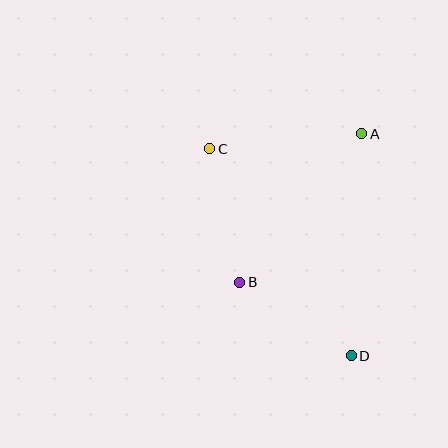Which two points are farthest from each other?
Points C and D are farthest from each other.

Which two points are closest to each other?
Points B and D are closest to each other.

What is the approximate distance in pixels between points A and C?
The distance between A and C is approximately 152 pixels.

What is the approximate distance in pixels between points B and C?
The distance between B and C is approximately 137 pixels.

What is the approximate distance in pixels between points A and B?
The distance between A and B is approximately 192 pixels.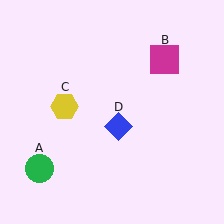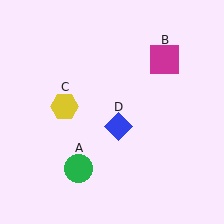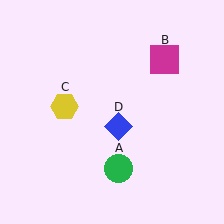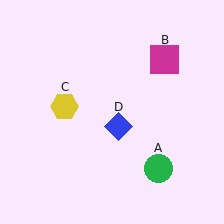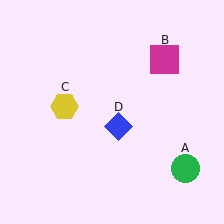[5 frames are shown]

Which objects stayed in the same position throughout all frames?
Magenta square (object B) and yellow hexagon (object C) and blue diamond (object D) remained stationary.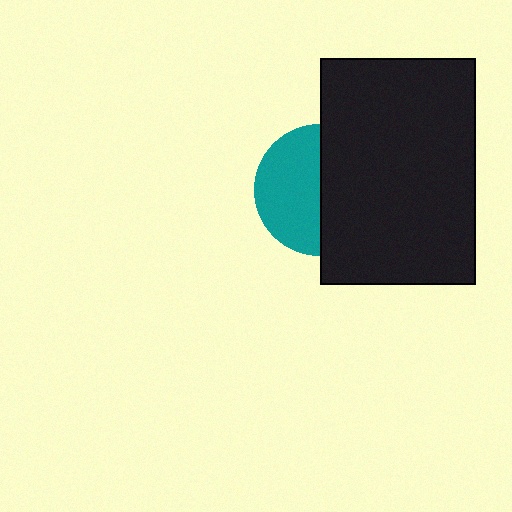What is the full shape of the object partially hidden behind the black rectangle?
The partially hidden object is a teal circle.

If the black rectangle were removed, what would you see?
You would see the complete teal circle.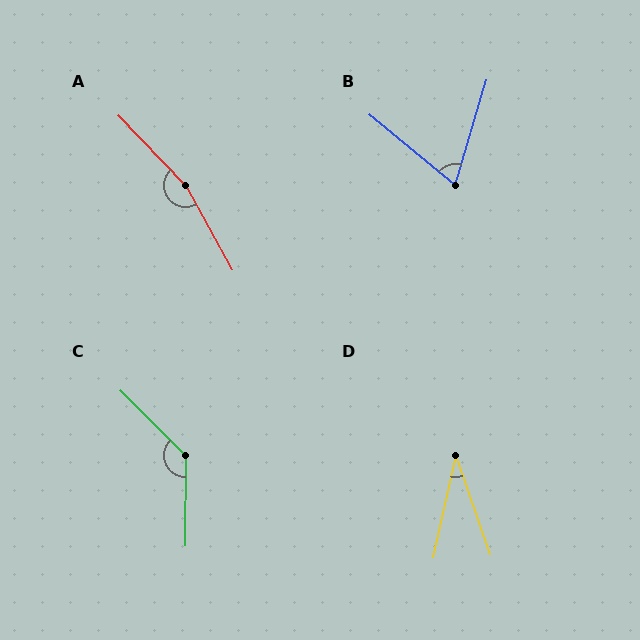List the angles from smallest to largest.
D (31°), B (67°), C (135°), A (165°).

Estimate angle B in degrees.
Approximately 67 degrees.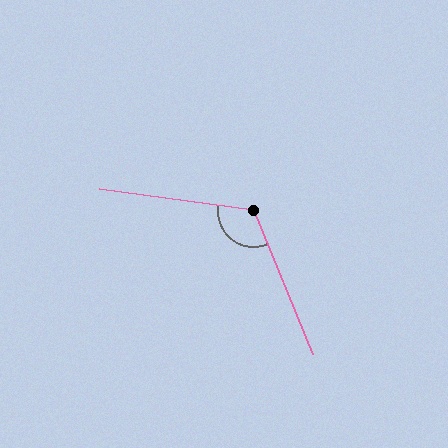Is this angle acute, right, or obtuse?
It is obtuse.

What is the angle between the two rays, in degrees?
Approximately 120 degrees.